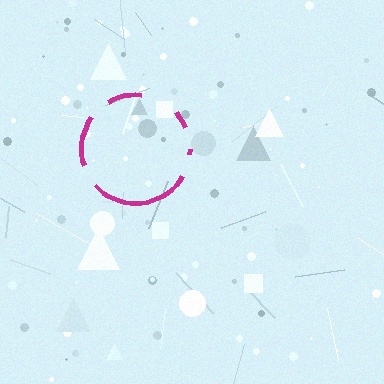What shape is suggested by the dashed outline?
The dashed outline suggests a circle.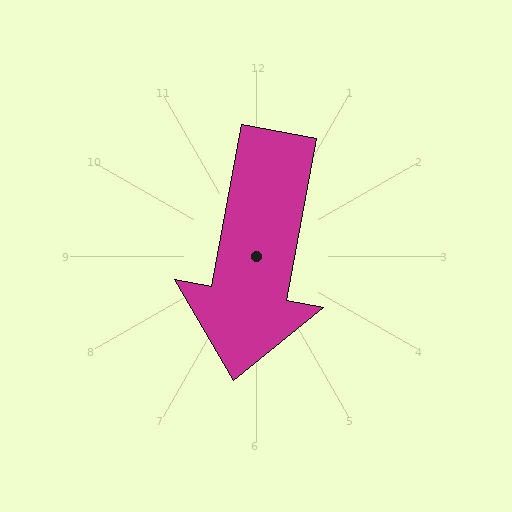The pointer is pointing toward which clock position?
Roughly 6 o'clock.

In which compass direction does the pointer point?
South.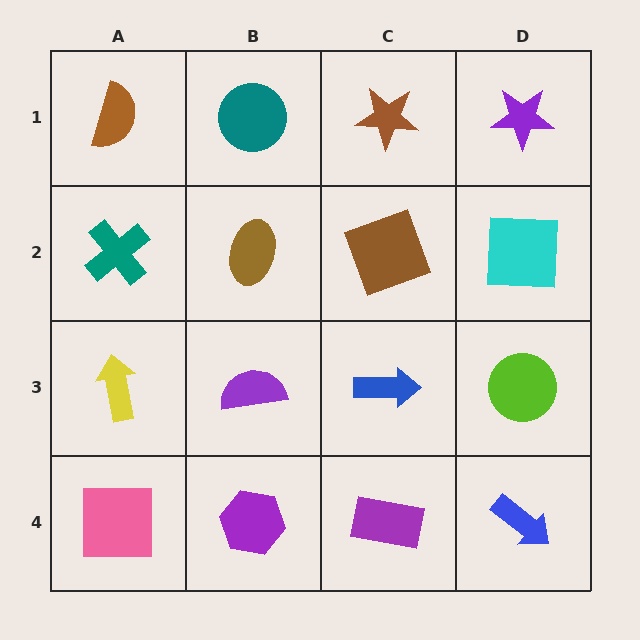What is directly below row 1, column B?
A brown ellipse.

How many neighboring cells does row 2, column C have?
4.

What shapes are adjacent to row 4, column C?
A blue arrow (row 3, column C), a purple hexagon (row 4, column B), a blue arrow (row 4, column D).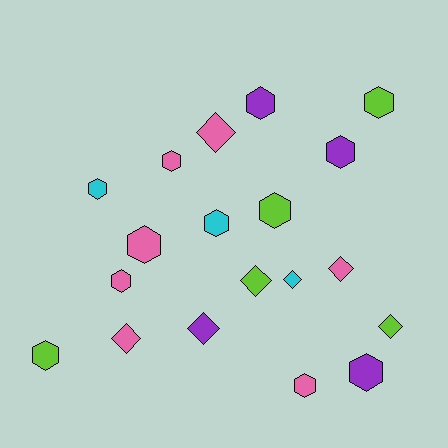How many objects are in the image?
There are 19 objects.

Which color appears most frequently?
Pink, with 7 objects.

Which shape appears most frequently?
Hexagon, with 12 objects.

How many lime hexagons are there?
There are 3 lime hexagons.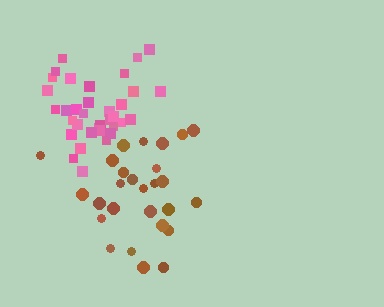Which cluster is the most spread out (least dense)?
Brown.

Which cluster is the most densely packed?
Pink.